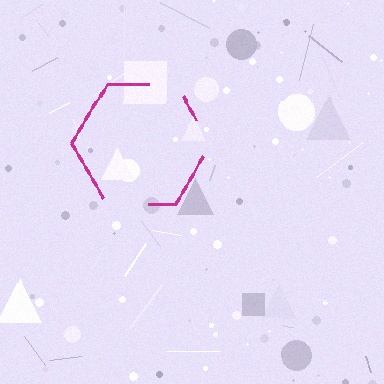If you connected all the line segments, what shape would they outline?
They would outline a hexagon.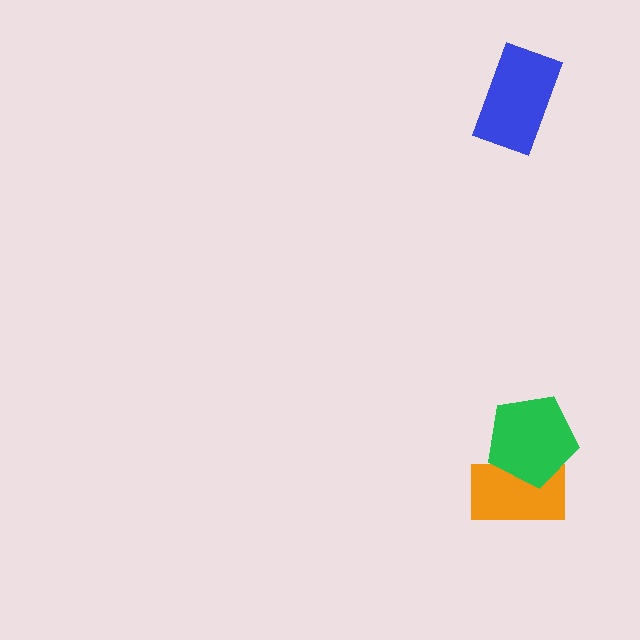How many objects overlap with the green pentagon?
1 object overlaps with the green pentagon.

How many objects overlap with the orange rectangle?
1 object overlaps with the orange rectangle.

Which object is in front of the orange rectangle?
The green pentagon is in front of the orange rectangle.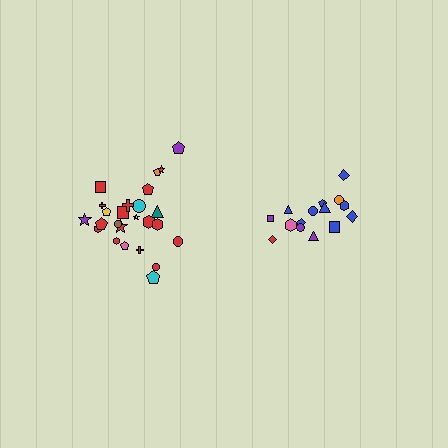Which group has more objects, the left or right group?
The left group.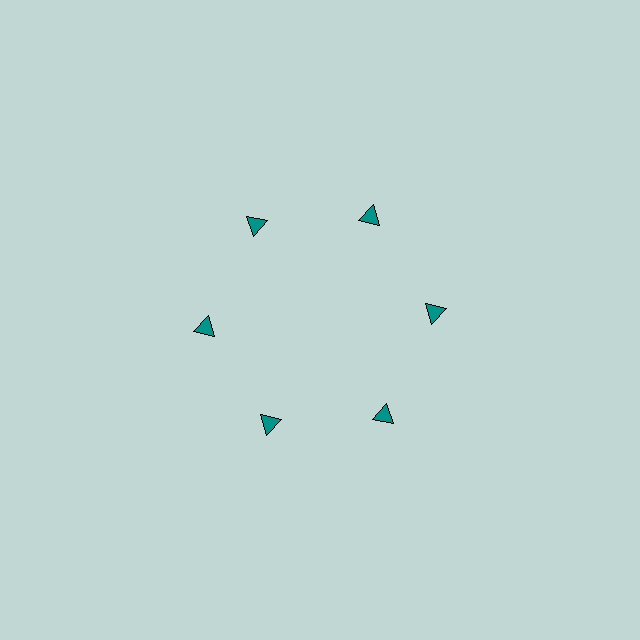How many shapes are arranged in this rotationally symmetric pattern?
There are 6 shapes, arranged in 6 groups of 1.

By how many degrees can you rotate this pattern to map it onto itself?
The pattern maps onto itself every 60 degrees of rotation.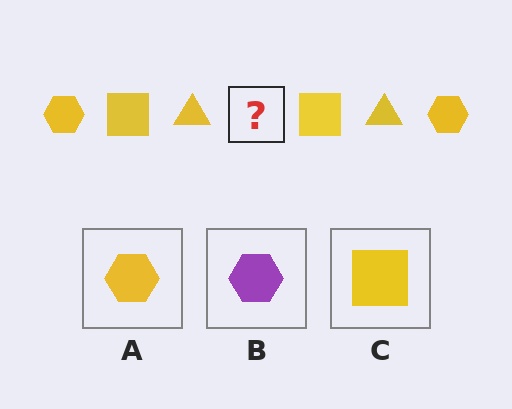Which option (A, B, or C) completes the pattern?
A.